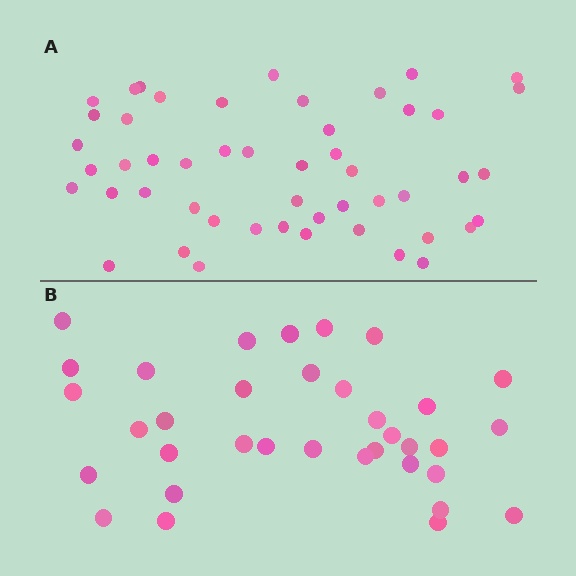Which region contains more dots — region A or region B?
Region A (the top region) has more dots.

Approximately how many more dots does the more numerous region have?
Region A has approximately 15 more dots than region B.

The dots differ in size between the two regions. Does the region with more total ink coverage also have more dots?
No. Region B has more total ink coverage because its dots are larger, but region A actually contains more individual dots. Total area can be misleading — the number of items is what matters here.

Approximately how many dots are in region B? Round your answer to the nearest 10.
About 40 dots. (The exact count is 35, which rounds to 40.)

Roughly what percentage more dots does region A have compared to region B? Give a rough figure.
About 45% more.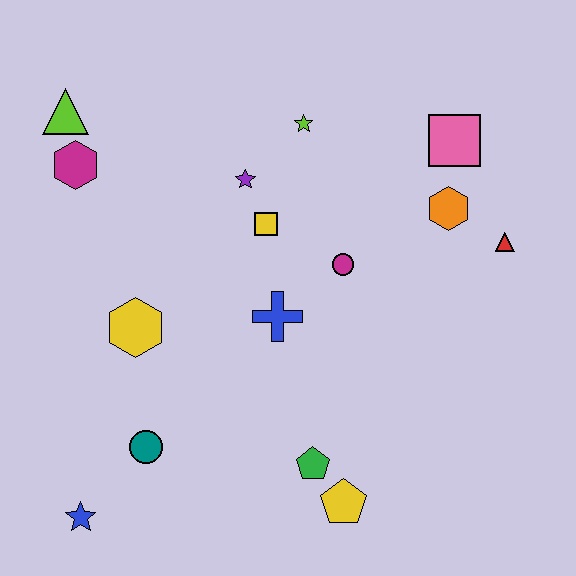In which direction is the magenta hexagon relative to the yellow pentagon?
The magenta hexagon is above the yellow pentagon.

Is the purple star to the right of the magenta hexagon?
Yes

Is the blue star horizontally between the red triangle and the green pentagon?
No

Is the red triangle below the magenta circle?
No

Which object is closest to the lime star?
The purple star is closest to the lime star.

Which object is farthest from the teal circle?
The pink square is farthest from the teal circle.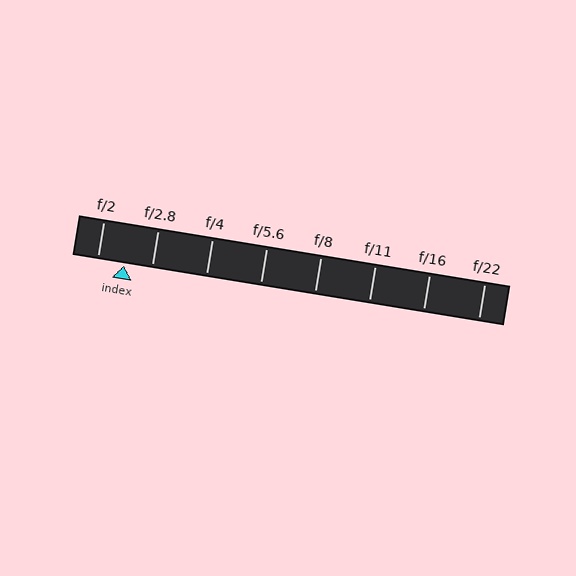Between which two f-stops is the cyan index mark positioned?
The index mark is between f/2 and f/2.8.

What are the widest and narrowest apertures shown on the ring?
The widest aperture shown is f/2 and the narrowest is f/22.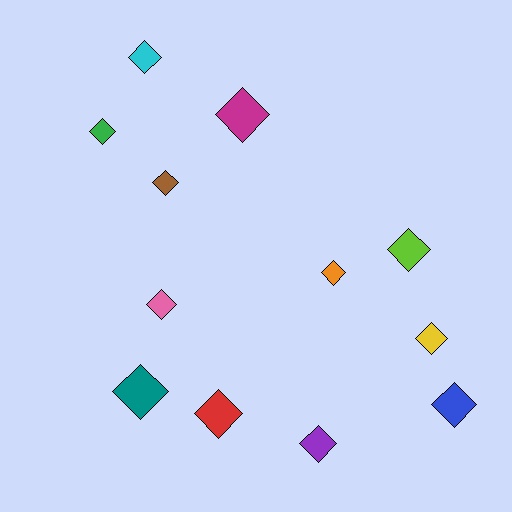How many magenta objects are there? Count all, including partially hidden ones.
There is 1 magenta object.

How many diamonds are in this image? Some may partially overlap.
There are 12 diamonds.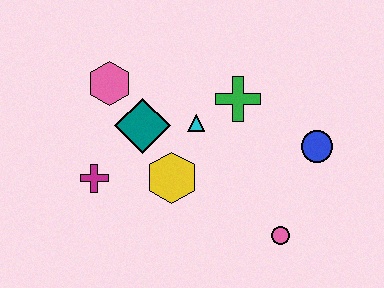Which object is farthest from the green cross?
The magenta cross is farthest from the green cross.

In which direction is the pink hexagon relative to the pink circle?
The pink hexagon is to the left of the pink circle.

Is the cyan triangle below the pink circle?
No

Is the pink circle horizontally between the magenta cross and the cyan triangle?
No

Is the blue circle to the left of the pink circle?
No